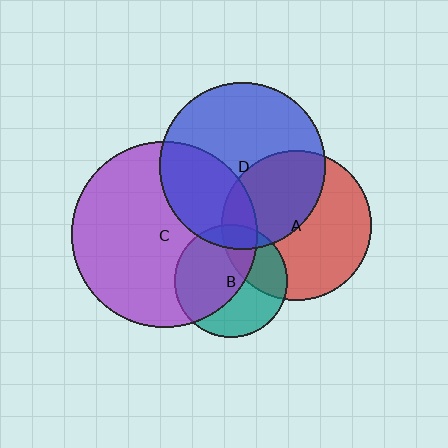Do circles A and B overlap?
Yes.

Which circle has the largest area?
Circle C (purple).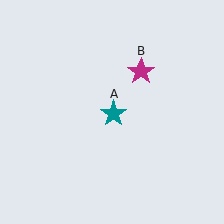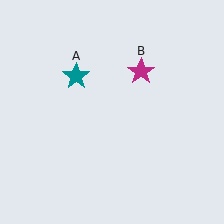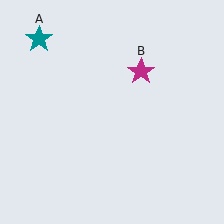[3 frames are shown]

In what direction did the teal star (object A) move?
The teal star (object A) moved up and to the left.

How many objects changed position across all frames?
1 object changed position: teal star (object A).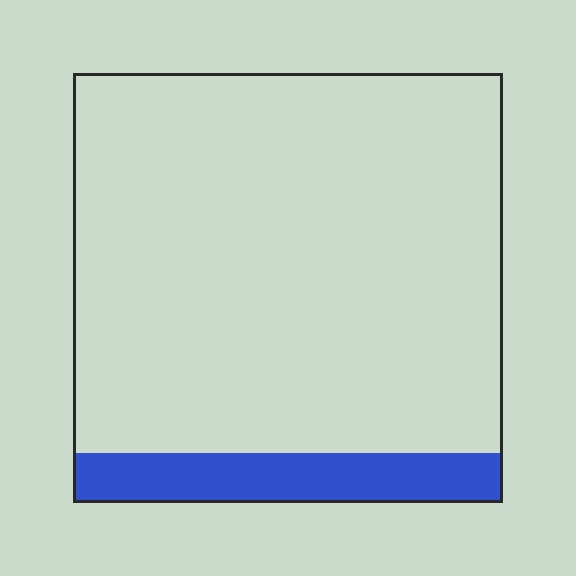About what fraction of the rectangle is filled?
About one eighth (1/8).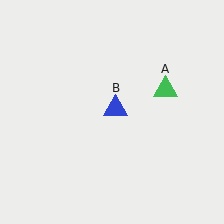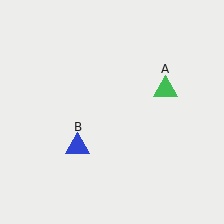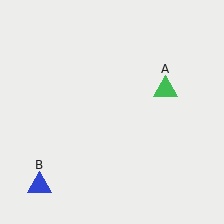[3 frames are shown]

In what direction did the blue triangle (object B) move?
The blue triangle (object B) moved down and to the left.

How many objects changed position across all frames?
1 object changed position: blue triangle (object B).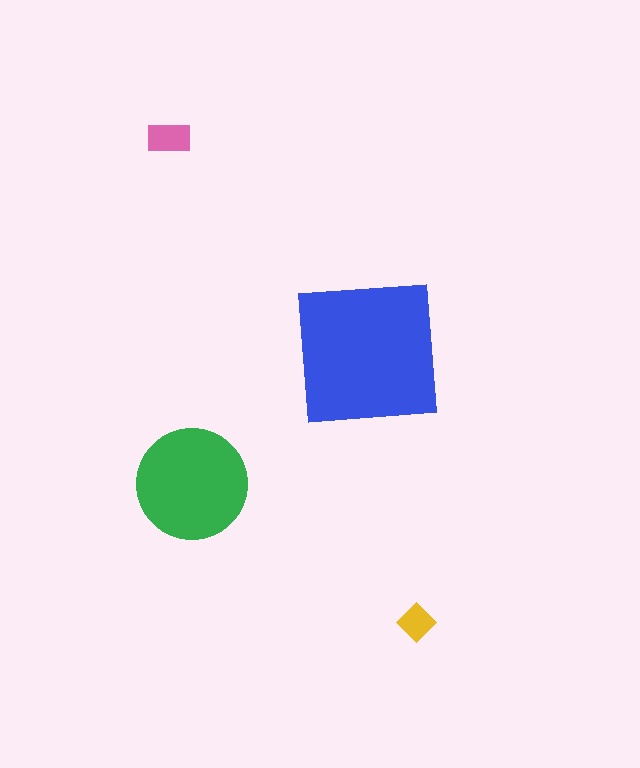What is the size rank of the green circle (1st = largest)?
2nd.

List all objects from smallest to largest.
The yellow diamond, the pink rectangle, the green circle, the blue square.